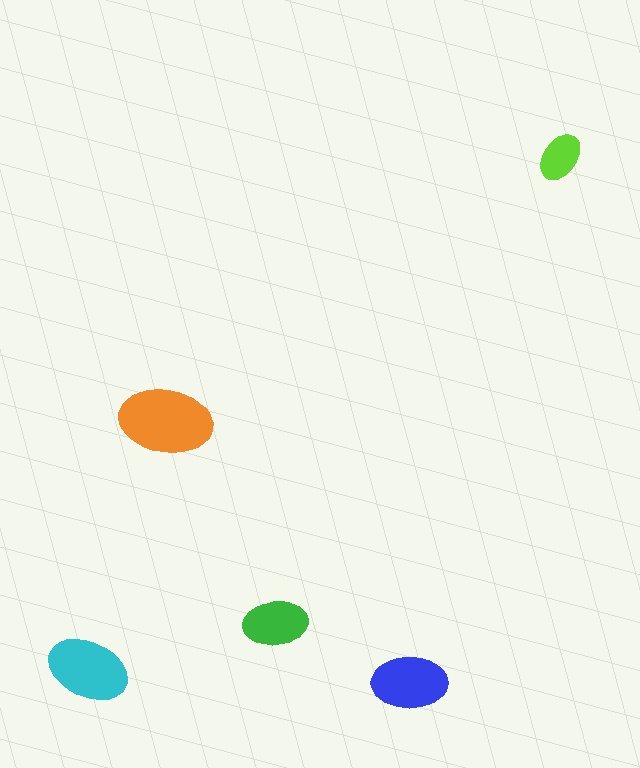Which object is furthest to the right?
The lime ellipse is rightmost.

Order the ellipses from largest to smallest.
the orange one, the cyan one, the blue one, the green one, the lime one.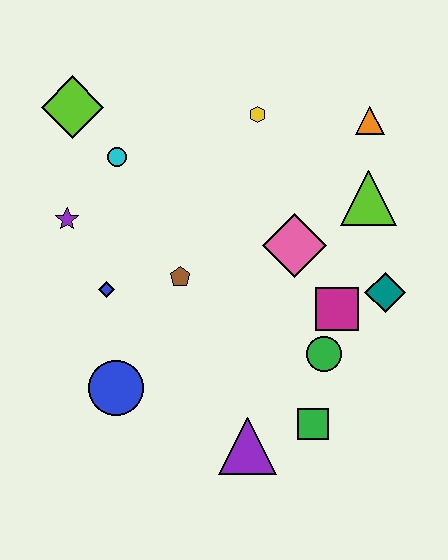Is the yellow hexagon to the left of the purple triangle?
No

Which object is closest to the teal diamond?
The magenta square is closest to the teal diamond.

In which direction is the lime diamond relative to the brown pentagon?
The lime diamond is above the brown pentagon.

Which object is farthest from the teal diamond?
The lime diamond is farthest from the teal diamond.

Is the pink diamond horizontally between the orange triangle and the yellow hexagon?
Yes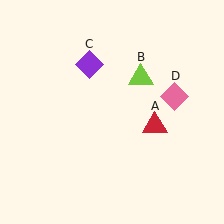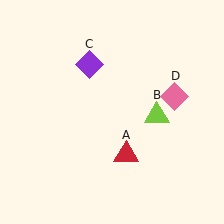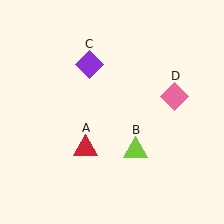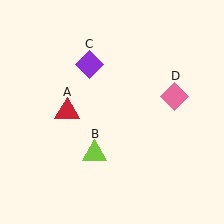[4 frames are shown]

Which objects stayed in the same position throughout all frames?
Purple diamond (object C) and pink diamond (object D) remained stationary.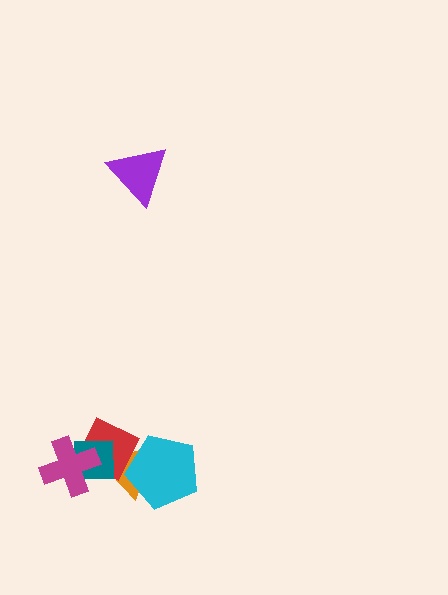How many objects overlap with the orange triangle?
3 objects overlap with the orange triangle.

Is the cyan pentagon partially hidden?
Yes, it is partially covered by another shape.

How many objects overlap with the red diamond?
4 objects overlap with the red diamond.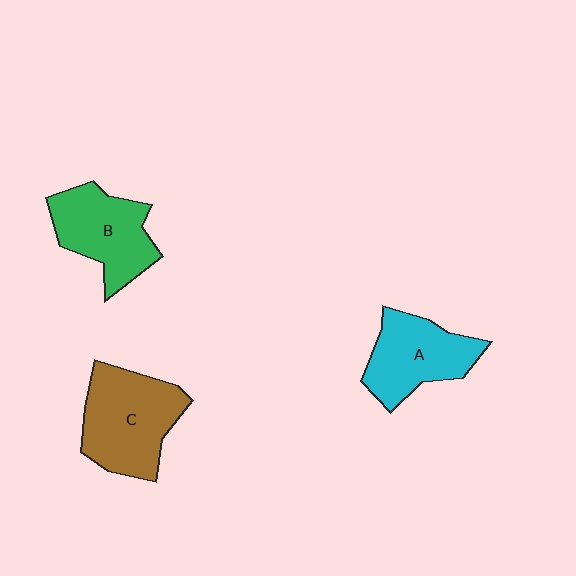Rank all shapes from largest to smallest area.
From largest to smallest: C (brown), B (green), A (cyan).